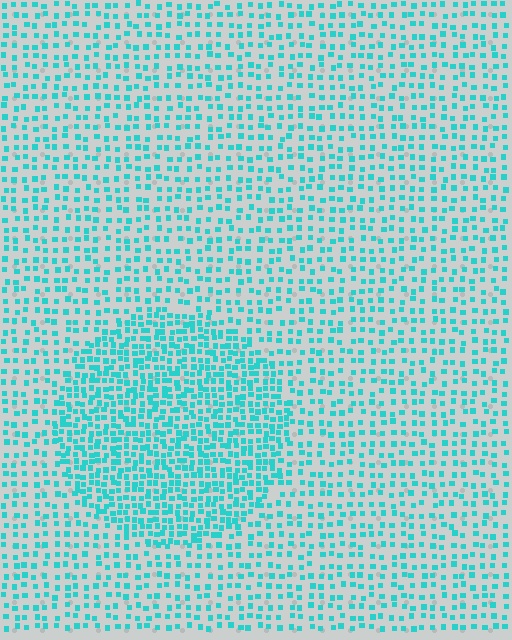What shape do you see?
I see a circle.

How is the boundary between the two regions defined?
The boundary is defined by a change in element density (approximately 2.0x ratio). All elements are the same color, size, and shape.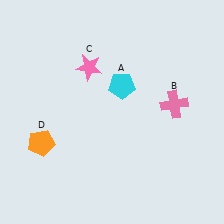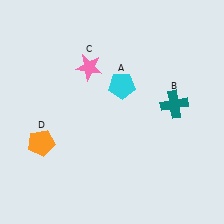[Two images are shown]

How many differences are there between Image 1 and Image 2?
There is 1 difference between the two images.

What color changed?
The cross (B) changed from pink in Image 1 to teal in Image 2.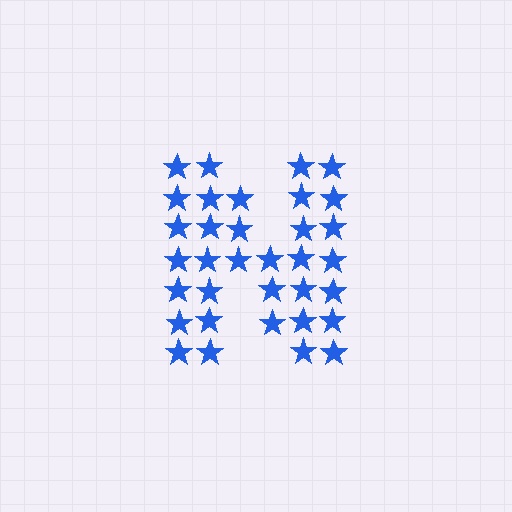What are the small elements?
The small elements are stars.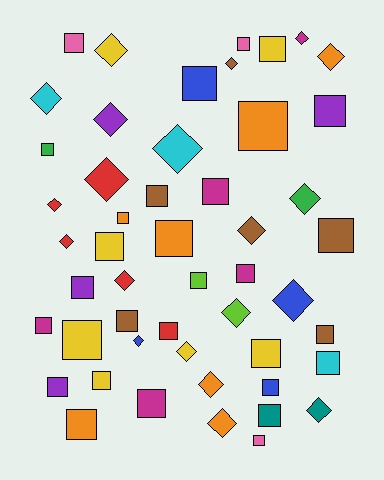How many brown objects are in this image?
There are 6 brown objects.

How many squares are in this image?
There are 30 squares.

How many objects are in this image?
There are 50 objects.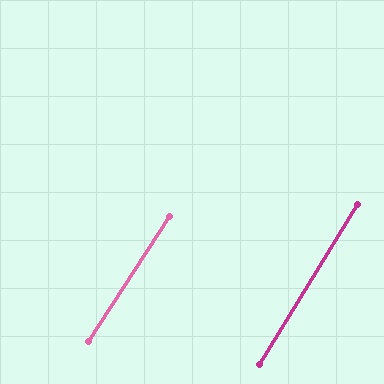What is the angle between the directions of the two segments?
Approximately 2 degrees.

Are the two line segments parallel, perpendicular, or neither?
Parallel — their directions differ by only 1.6°.